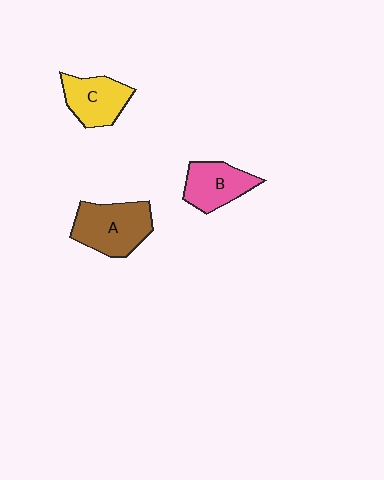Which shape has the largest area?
Shape A (brown).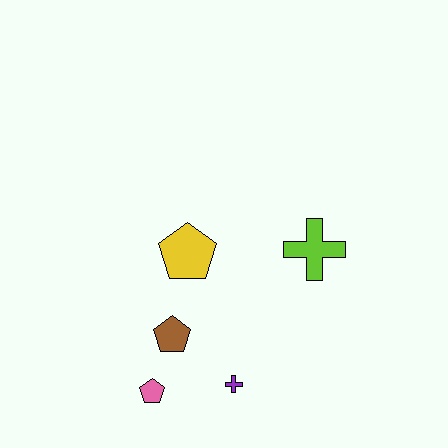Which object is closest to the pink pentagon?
The brown pentagon is closest to the pink pentagon.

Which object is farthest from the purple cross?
The lime cross is farthest from the purple cross.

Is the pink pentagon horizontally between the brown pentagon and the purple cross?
No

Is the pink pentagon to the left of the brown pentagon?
Yes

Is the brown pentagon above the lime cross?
No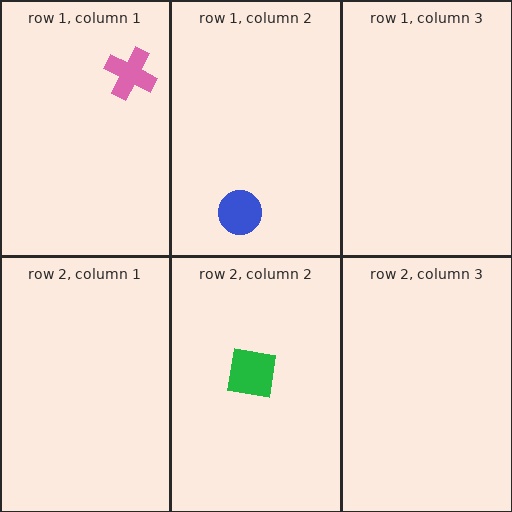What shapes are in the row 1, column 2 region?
The blue circle.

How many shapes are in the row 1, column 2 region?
1.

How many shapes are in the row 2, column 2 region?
1.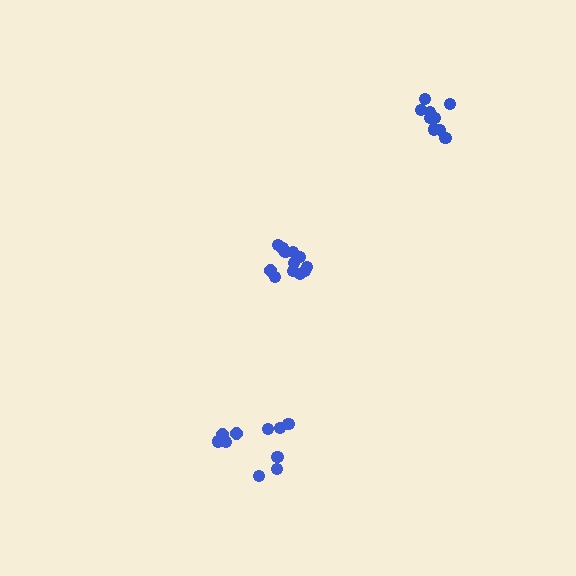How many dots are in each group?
Group 1: 10 dots, Group 2: 10 dots, Group 3: 13 dots (33 total).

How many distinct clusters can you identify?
There are 3 distinct clusters.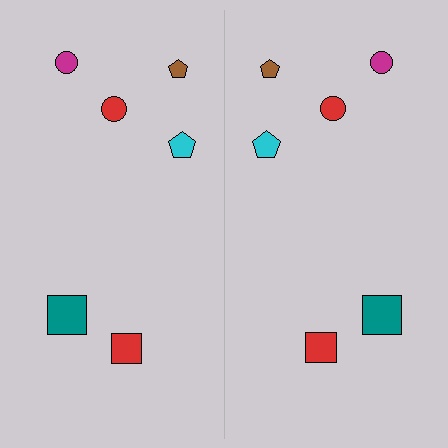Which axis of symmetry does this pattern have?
The pattern has a vertical axis of symmetry running through the center of the image.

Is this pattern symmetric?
Yes, this pattern has bilateral (reflection) symmetry.